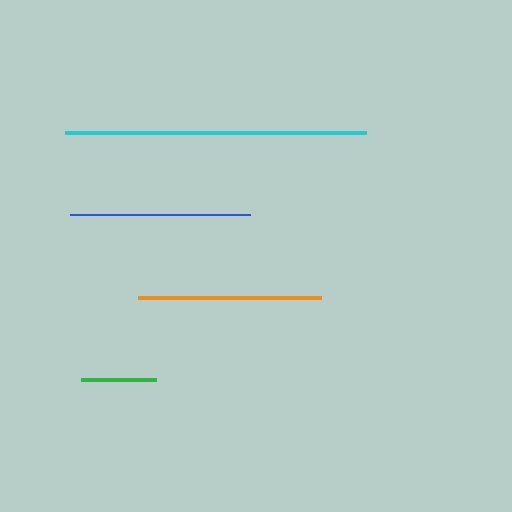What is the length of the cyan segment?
The cyan segment is approximately 302 pixels long.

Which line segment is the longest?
The cyan line is the longest at approximately 302 pixels.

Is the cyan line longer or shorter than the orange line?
The cyan line is longer than the orange line.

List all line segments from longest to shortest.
From longest to shortest: cyan, orange, blue, green.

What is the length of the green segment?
The green segment is approximately 75 pixels long.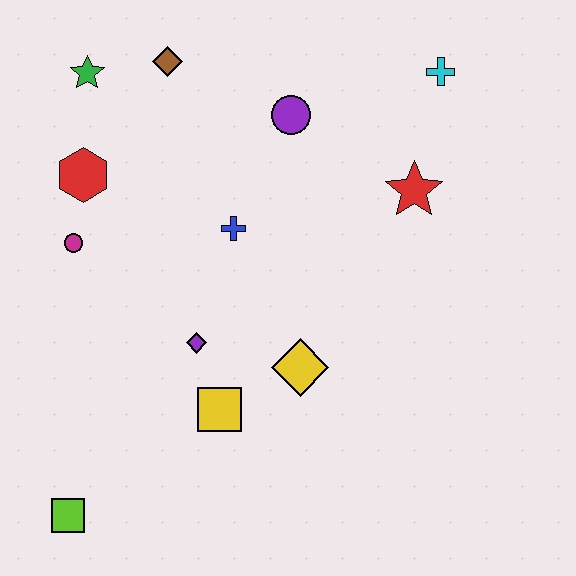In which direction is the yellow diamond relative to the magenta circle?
The yellow diamond is to the right of the magenta circle.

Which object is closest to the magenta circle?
The red hexagon is closest to the magenta circle.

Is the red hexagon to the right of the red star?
No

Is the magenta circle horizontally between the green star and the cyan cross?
No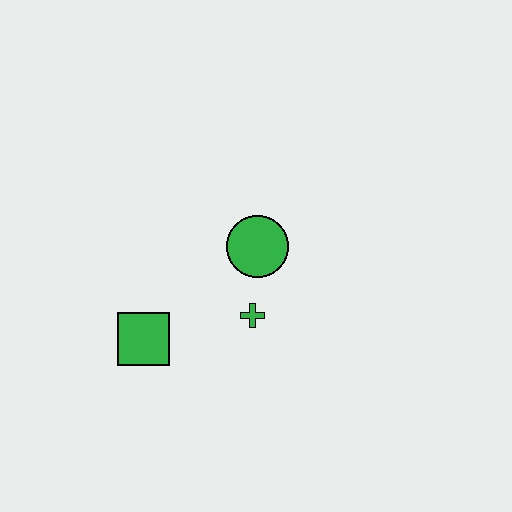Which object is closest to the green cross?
The green circle is closest to the green cross.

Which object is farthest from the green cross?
The green square is farthest from the green cross.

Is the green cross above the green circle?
No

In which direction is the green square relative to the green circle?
The green square is to the left of the green circle.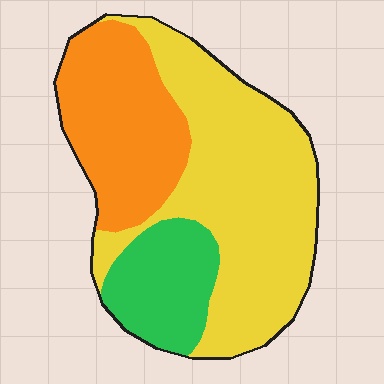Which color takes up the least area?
Green, at roughly 20%.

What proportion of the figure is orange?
Orange covers about 30% of the figure.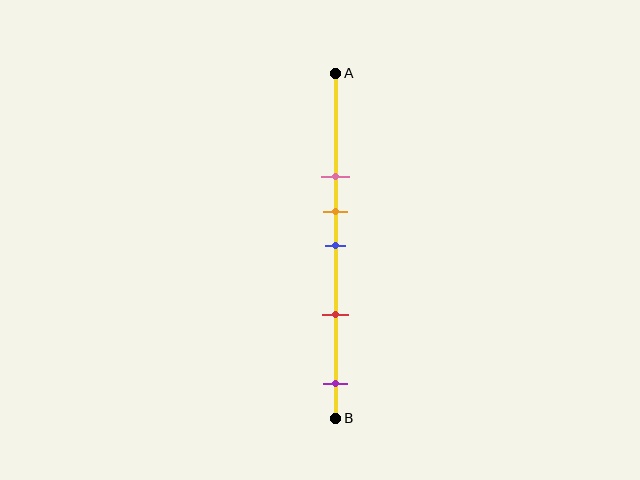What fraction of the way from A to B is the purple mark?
The purple mark is approximately 90% (0.9) of the way from A to B.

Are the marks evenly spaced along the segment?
No, the marks are not evenly spaced.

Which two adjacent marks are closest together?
The orange and blue marks are the closest adjacent pair.